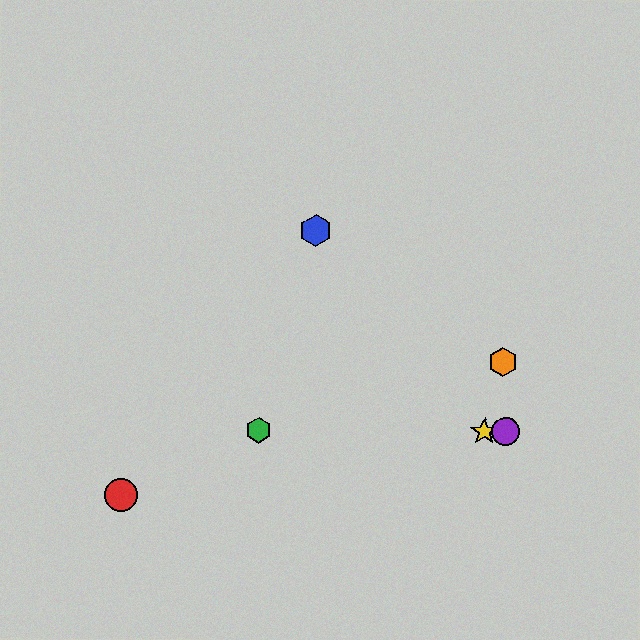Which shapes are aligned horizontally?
The green hexagon, the yellow star, the purple circle are aligned horizontally.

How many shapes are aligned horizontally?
3 shapes (the green hexagon, the yellow star, the purple circle) are aligned horizontally.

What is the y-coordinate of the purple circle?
The purple circle is at y≈431.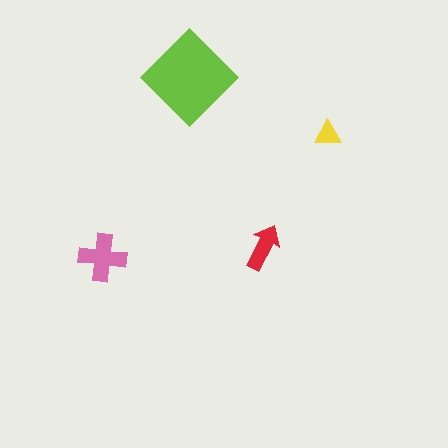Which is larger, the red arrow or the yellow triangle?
The red arrow.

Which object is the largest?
The lime diamond.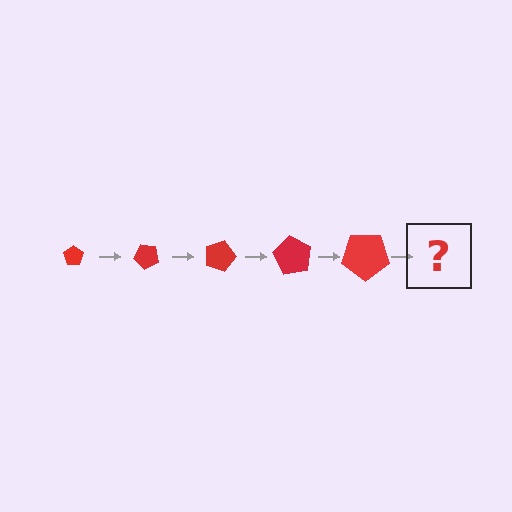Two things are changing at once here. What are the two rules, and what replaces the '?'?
The two rules are that the pentagon grows larger each step and it rotates 45 degrees each step. The '?' should be a pentagon, larger than the previous one and rotated 225 degrees from the start.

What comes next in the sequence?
The next element should be a pentagon, larger than the previous one and rotated 225 degrees from the start.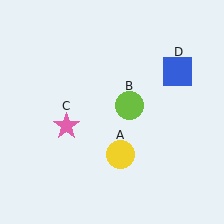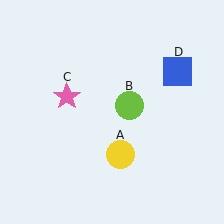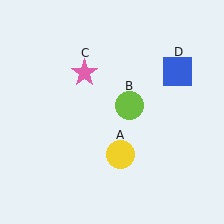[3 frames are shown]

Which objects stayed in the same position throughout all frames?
Yellow circle (object A) and lime circle (object B) and blue square (object D) remained stationary.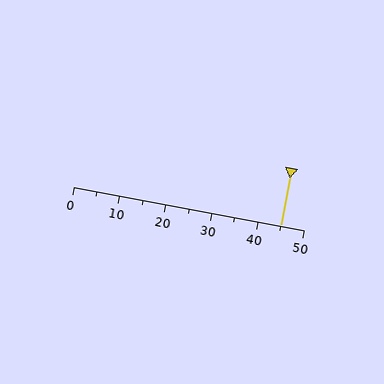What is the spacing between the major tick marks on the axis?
The major ticks are spaced 10 apart.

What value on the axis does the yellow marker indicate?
The marker indicates approximately 45.